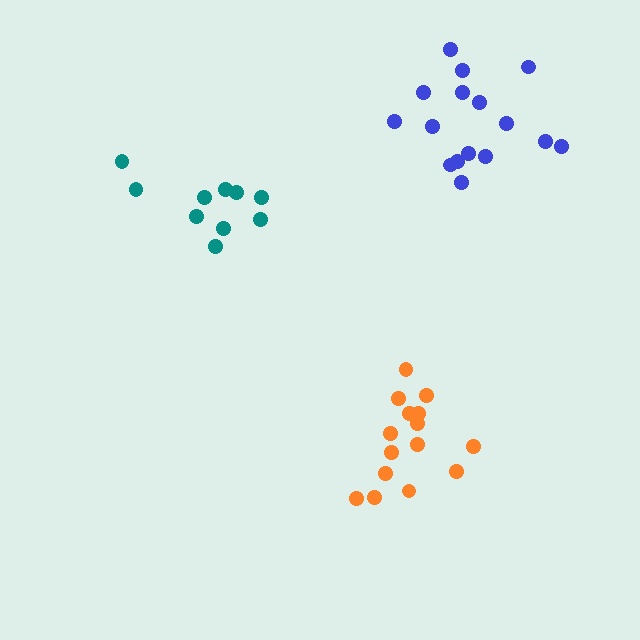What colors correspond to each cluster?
The clusters are colored: teal, orange, blue.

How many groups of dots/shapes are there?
There are 3 groups.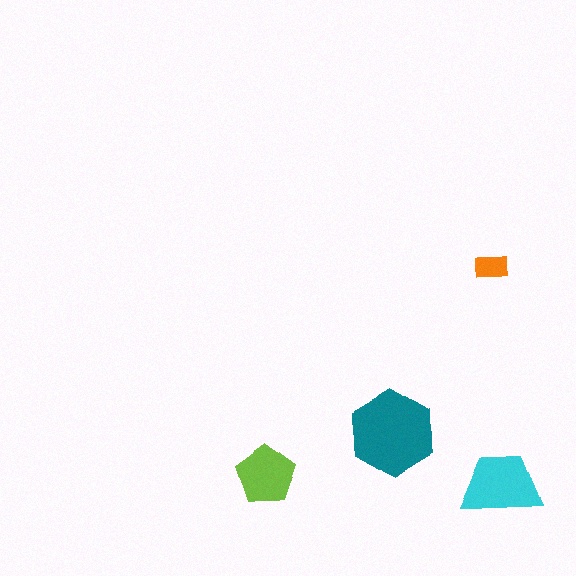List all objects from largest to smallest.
The teal hexagon, the cyan trapezoid, the lime pentagon, the orange rectangle.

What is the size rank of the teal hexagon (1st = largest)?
1st.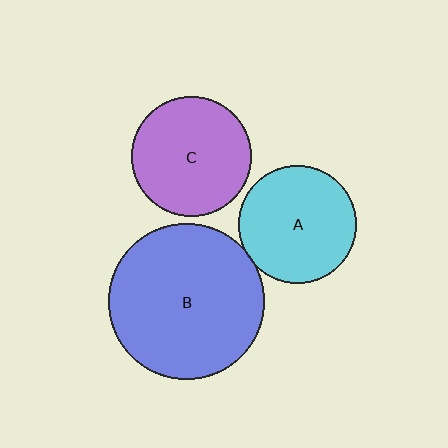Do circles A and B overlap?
Yes.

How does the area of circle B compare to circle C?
Approximately 1.7 times.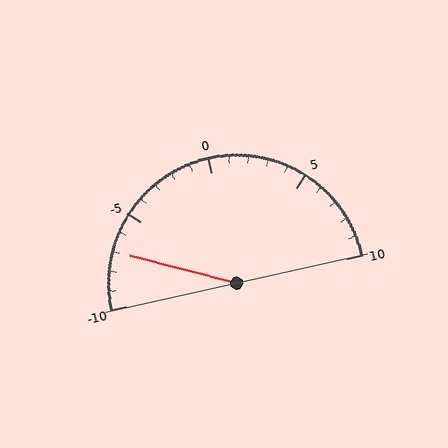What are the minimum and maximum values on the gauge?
The gauge ranges from -10 to 10.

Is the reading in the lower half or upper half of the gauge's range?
The reading is in the lower half of the range (-10 to 10).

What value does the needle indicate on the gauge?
The needle indicates approximately -7.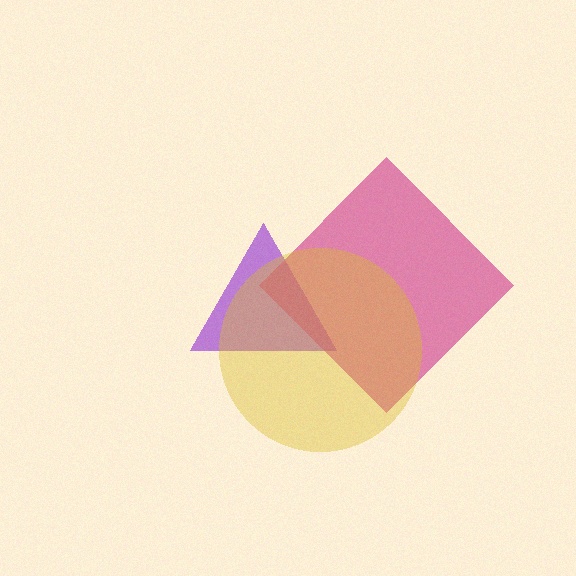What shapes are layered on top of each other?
The layered shapes are: a purple triangle, a magenta diamond, a yellow circle.